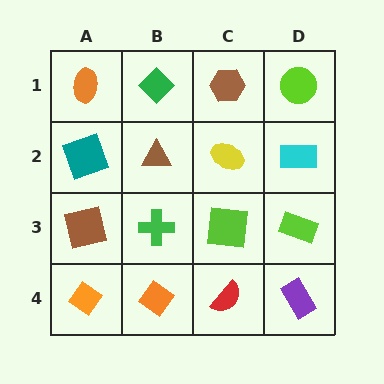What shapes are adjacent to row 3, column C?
A yellow ellipse (row 2, column C), a red semicircle (row 4, column C), a green cross (row 3, column B), a lime rectangle (row 3, column D).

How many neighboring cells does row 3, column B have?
4.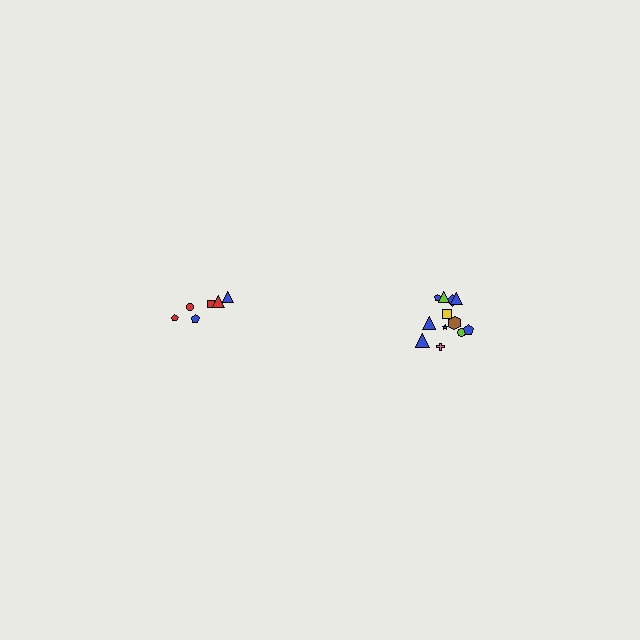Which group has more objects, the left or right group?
The right group.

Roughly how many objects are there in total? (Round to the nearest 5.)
Roughly 20 objects in total.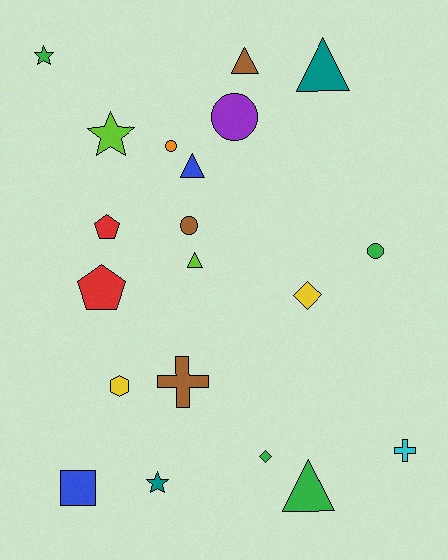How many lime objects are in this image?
There are 2 lime objects.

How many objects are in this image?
There are 20 objects.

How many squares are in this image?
There is 1 square.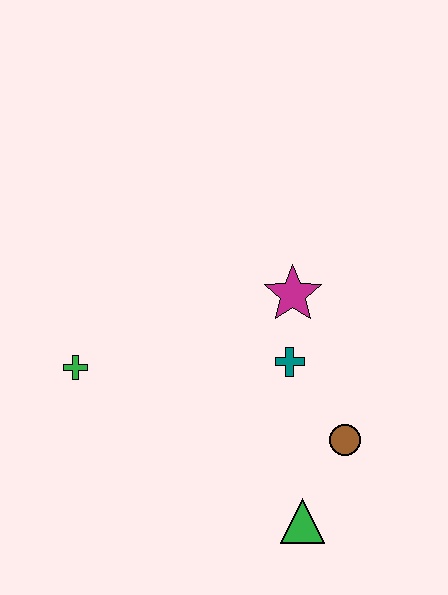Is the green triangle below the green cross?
Yes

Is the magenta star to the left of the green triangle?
Yes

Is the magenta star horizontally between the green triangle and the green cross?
Yes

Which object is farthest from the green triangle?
The green cross is farthest from the green triangle.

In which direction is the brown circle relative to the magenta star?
The brown circle is below the magenta star.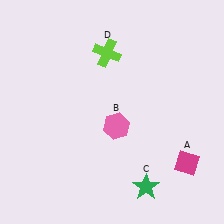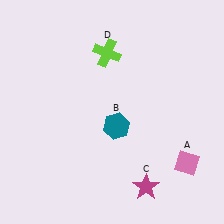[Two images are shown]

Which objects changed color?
A changed from magenta to pink. B changed from pink to teal. C changed from green to magenta.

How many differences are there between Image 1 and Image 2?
There are 3 differences between the two images.